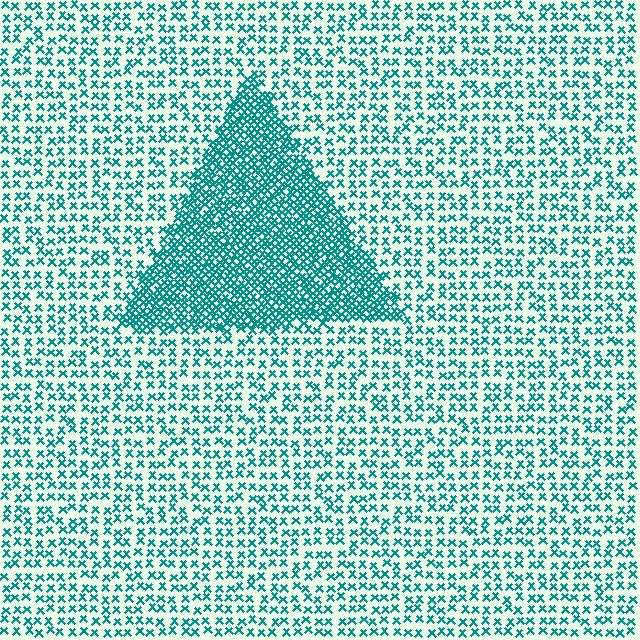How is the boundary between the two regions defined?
The boundary is defined by a change in element density (approximately 2.6x ratio). All elements are the same color, size, and shape.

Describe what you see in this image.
The image contains small teal elements arranged at two different densities. A triangle-shaped region is visible where the elements are more densely packed than the surrounding area.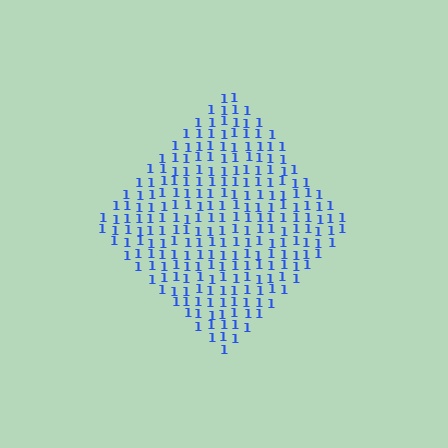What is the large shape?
The large shape is a diamond.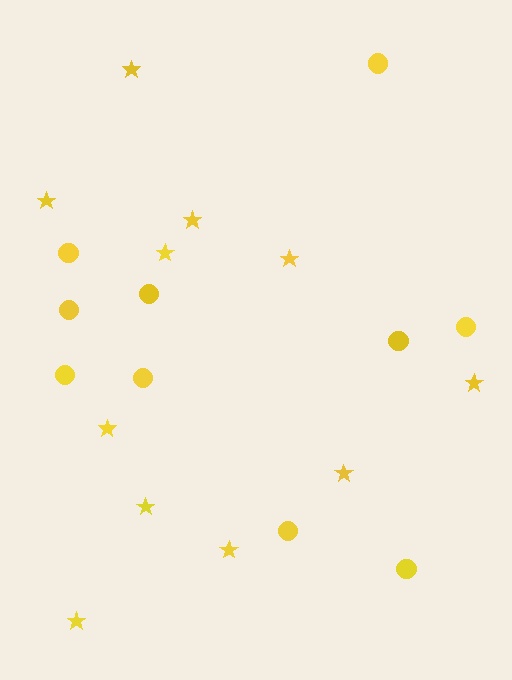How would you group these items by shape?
There are 2 groups: one group of circles (10) and one group of stars (11).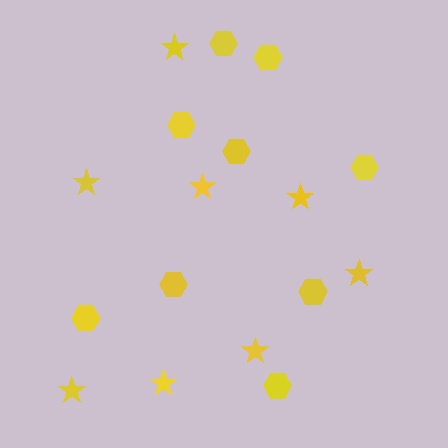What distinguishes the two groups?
There are 2 groups: one group of stars (8) and one group of hexagons (9).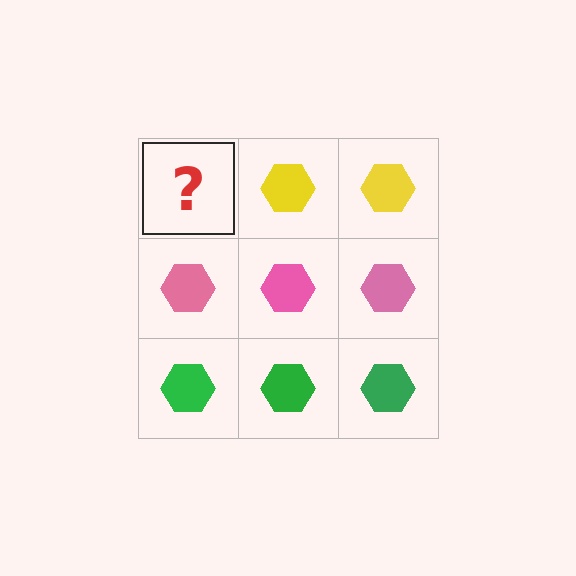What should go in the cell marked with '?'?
The missing cell should contain a yellow hexagon.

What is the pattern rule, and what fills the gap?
The rule is that each row has a consistent color. The gap should be filled with a yellow hexagon.